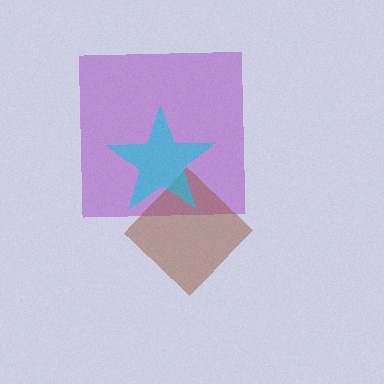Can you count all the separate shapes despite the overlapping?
Yes, there are 3 separate shapes.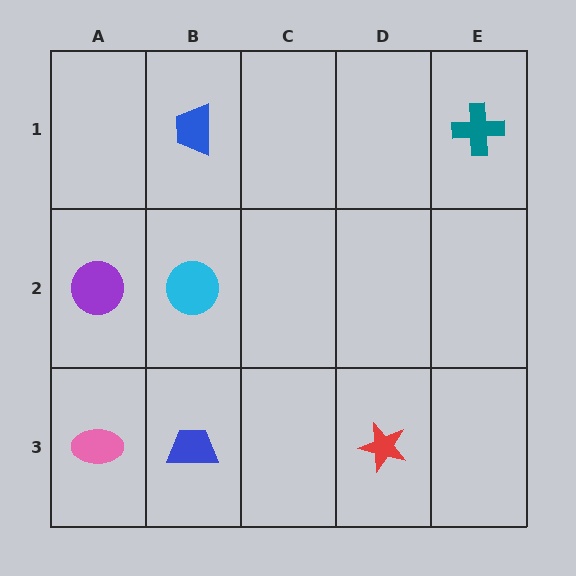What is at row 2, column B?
A cyan circle.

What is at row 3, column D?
A red star.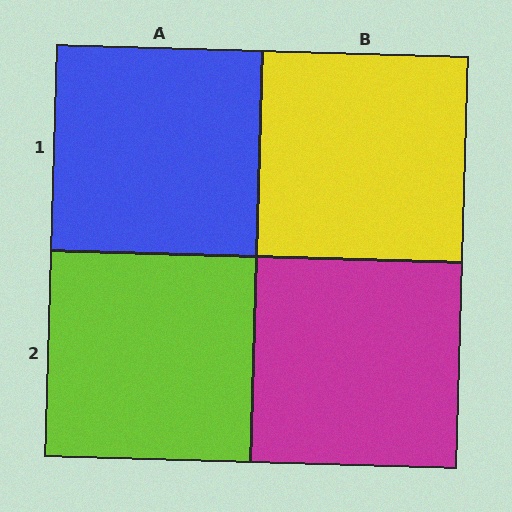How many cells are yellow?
1 cell is yellow.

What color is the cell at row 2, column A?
Lime.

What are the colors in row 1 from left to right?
Blue, yellow.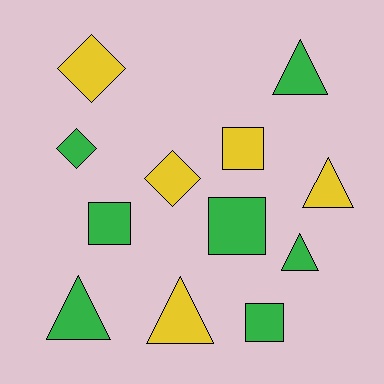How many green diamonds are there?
There is 1 green diamond.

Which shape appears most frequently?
Triangle, with 5 objects.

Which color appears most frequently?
Green, with 7 objects.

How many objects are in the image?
There are 12 objects.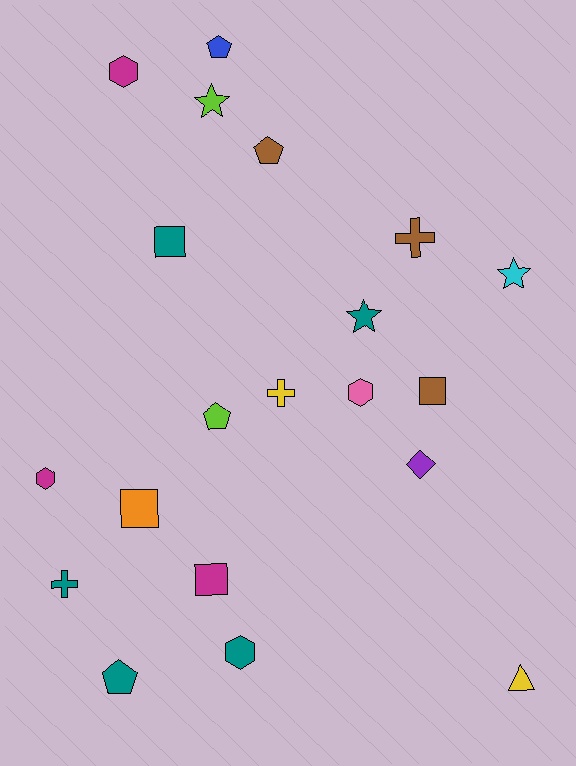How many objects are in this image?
There are 20 objects.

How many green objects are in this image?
There are no green objects.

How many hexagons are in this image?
There are 4 hexagons.